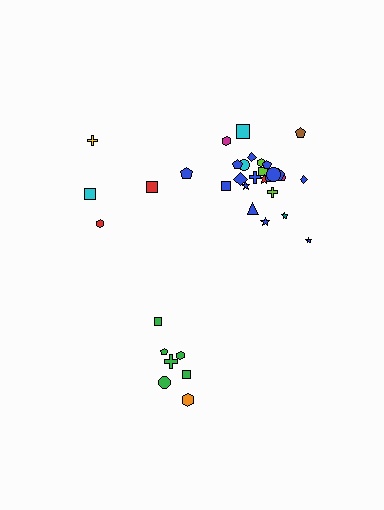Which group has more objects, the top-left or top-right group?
The top-right group.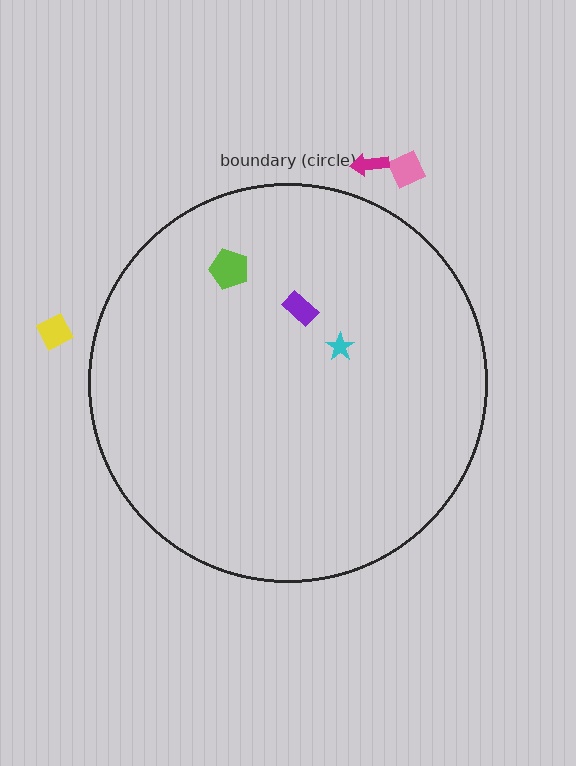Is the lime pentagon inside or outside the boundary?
Inside.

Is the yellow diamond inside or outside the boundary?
Outside.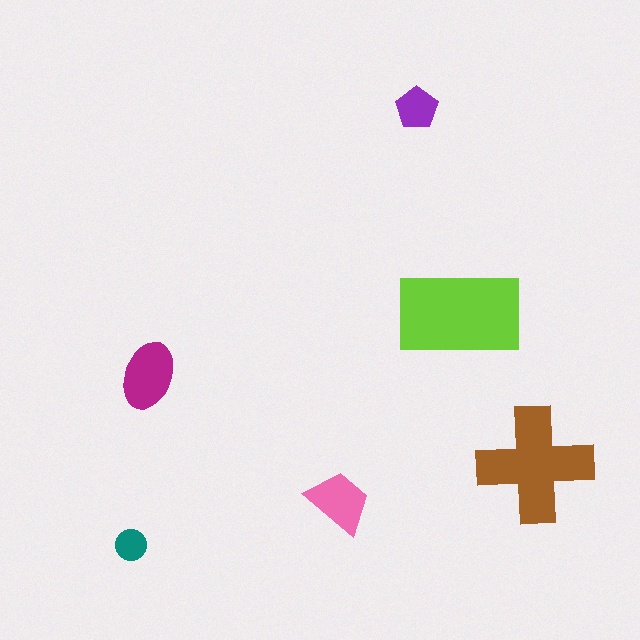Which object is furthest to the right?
The brown cross is rightmost.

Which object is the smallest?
The teal circle.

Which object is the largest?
The lime rectangle.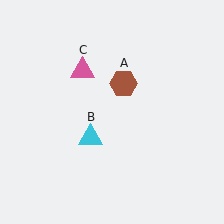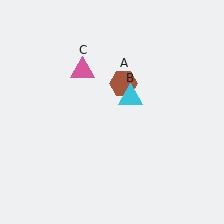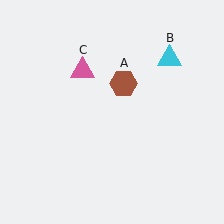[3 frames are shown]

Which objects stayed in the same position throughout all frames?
Brown hexagon (object A) and pink triangle (object C) remained stationary.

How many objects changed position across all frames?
1 object changed position: cyan triangle (object B).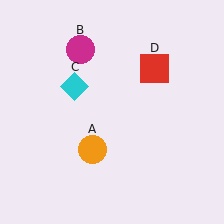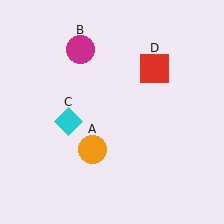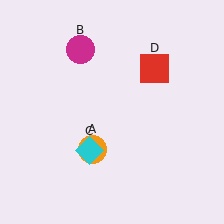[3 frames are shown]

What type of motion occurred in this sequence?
The cyan diamond (object C) rotated counterclockwise around the center of the scene.